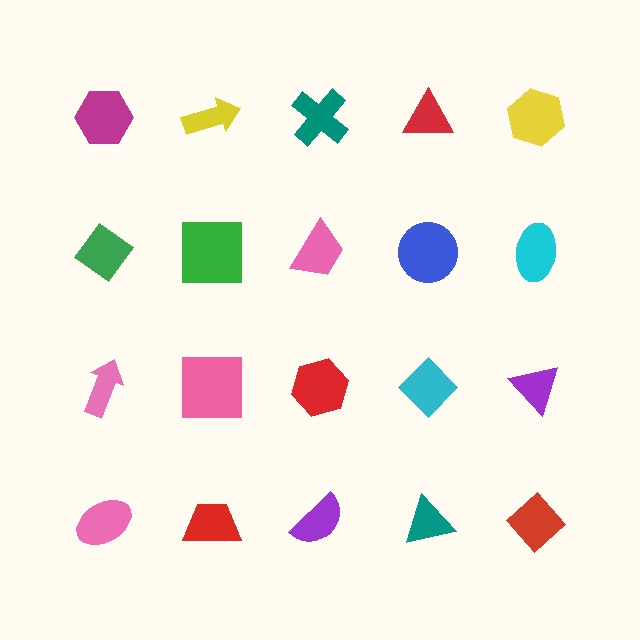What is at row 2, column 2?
A green square.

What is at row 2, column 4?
A blue circle.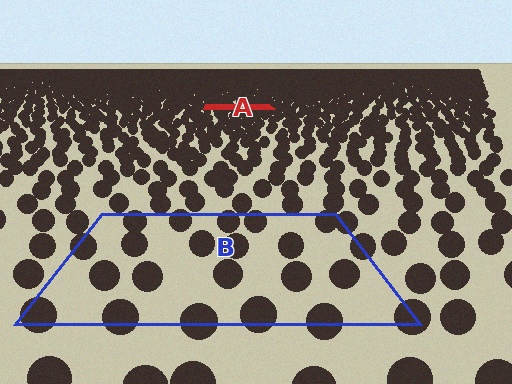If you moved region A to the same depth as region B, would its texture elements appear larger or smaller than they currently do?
They would appear larger. At a closer depth, the same texture elements are projected at a bigger on-screen size.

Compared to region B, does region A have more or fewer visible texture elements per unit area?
Region A has more texture elements per unit area — they are packed more densely because it is farther away.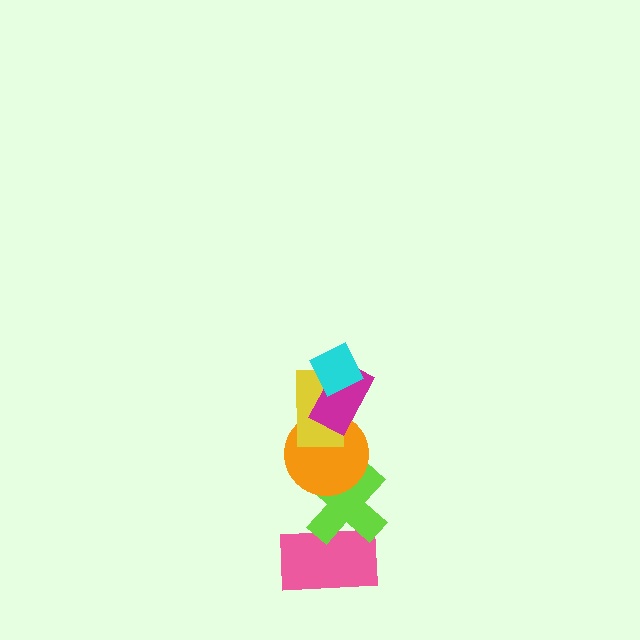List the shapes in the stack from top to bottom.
From top to bottom: the cyan diamond, the magenta rectangle, the yellow rectangle, the orange circle, the lime cross, the pink rectangle.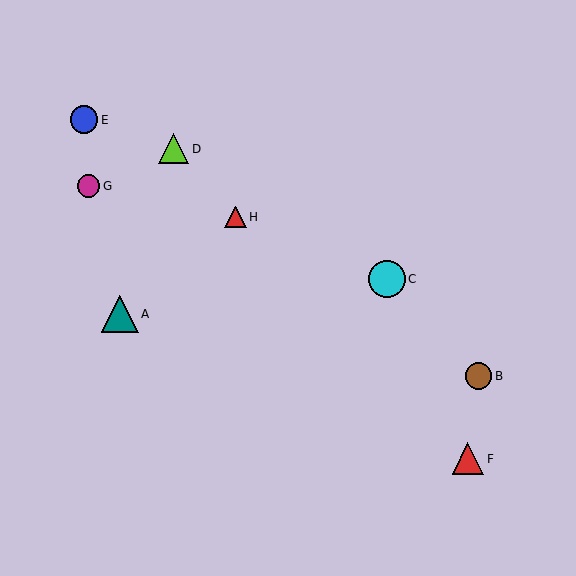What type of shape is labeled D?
Shape D is a lime triangle.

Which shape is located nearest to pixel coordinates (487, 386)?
The brown circle (labeled B) at (479, 376) is nearest to that location.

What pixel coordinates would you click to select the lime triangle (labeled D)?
Click at (174, 149) to select the lime triangle D.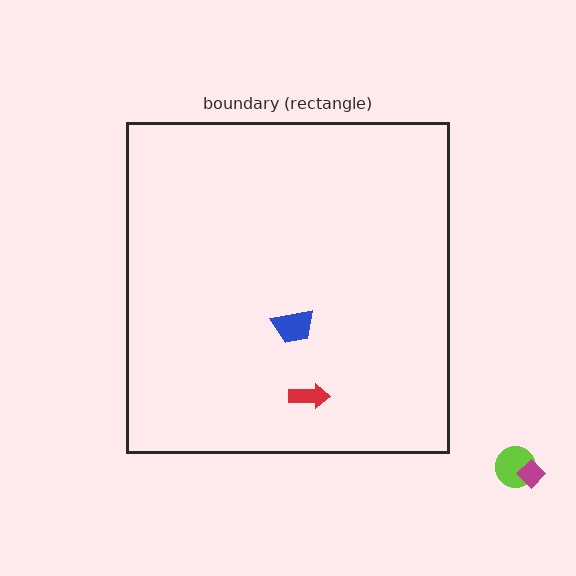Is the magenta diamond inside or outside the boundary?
Outside.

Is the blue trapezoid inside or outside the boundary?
Inside.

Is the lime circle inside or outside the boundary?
Outside.